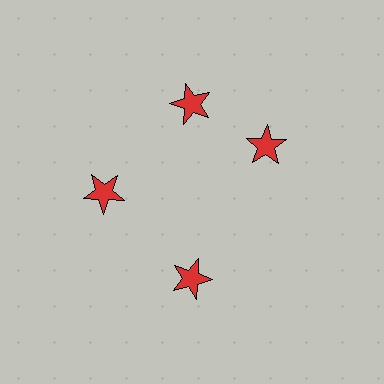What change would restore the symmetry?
The symmetry would be restored by rotating it back into even spacing with its neighbors so that all 4 stars sit at equal angles and equal distance from the center.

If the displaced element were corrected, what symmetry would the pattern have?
It would have 4-fold rotational symmetry — the pattern would map onto itself every 90 degrees.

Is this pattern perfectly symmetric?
No. The 4 red stars are arranged in a ring, but one element near the 3 o'clock position is rotated out of alignment along the ring, breaking the 4-fold rotational symmetry.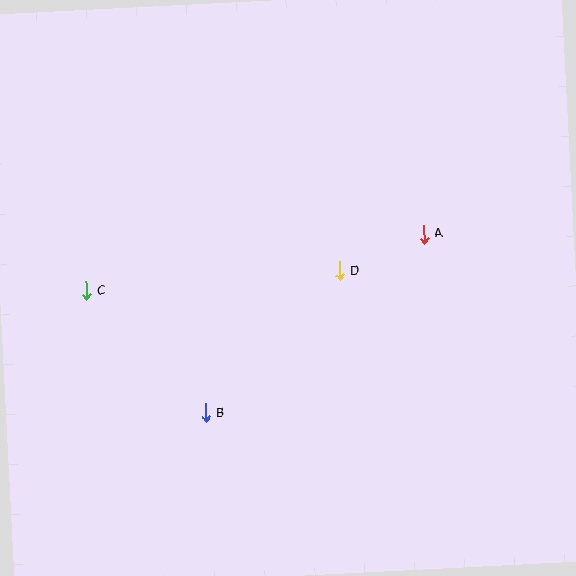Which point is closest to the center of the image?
Point D at (339, 271) is closest to the center.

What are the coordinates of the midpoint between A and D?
The midpoint between A and D is at (382, 253).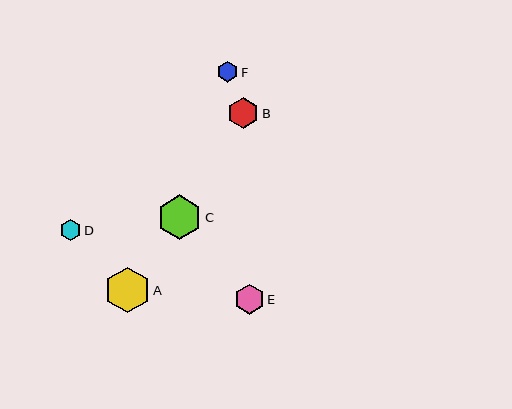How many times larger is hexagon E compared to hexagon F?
Hexagon E is approximately 1.4 times the size of hexagon F.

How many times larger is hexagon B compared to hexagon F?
Hexagon B is approximately 1.5 times the size of hexagon F.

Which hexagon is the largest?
Hexagon A is the largest with a size of approximately 45 pixels.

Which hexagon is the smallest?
Hexagon D is the smallest with a size of approximately 20 pixels.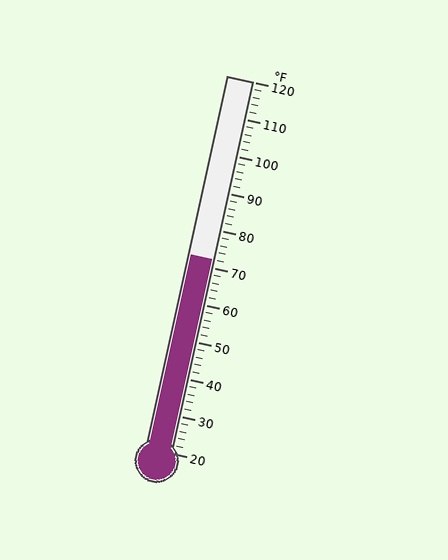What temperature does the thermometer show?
The thermometer shows approximately 72°F.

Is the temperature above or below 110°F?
The temperature is below 110°F.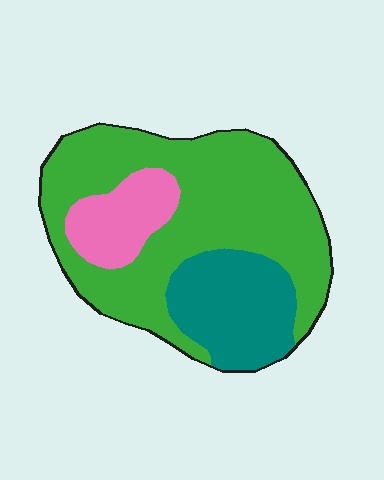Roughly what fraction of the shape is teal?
Teal covers 23% of the shape.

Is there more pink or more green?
Green.